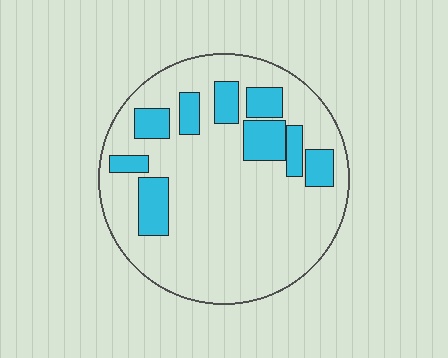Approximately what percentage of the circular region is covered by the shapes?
Approximately 20%.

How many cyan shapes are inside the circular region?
9.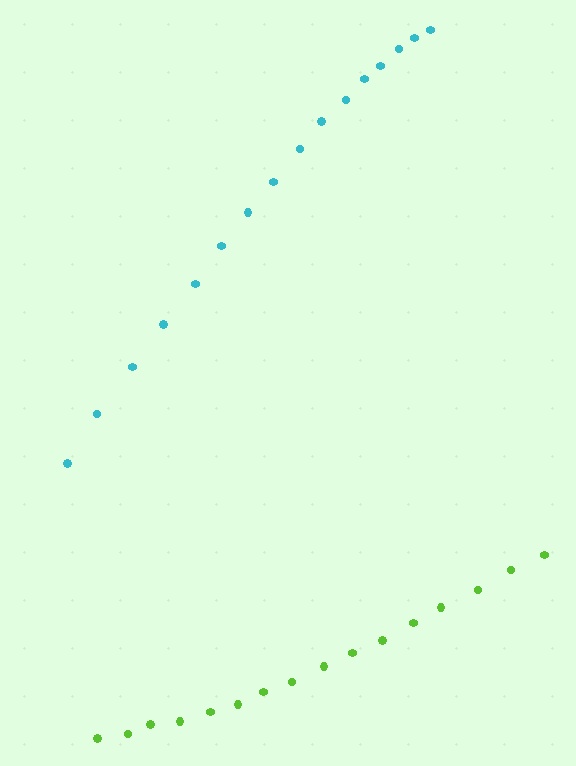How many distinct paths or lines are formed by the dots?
There are 2 distinct paths.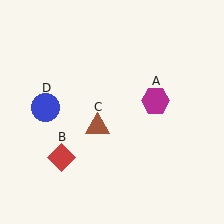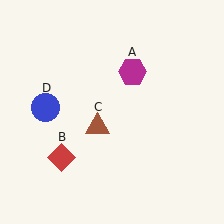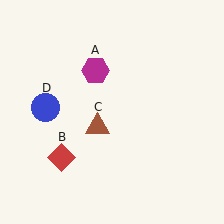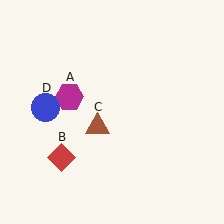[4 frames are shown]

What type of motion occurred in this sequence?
The magenta hexagon (object A) rotated counterclockwise around the center of the scene.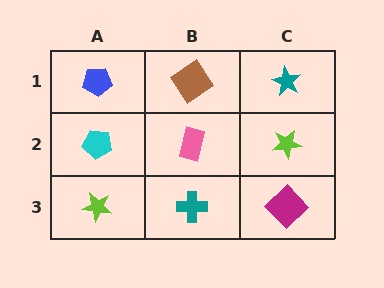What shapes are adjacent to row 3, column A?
A cyan pentagon (row 2, column A), a teal cross (row 3, column B).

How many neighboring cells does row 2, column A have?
3.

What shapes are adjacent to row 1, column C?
A lime star (row 2, column C), a brown diamond (row 1, column B).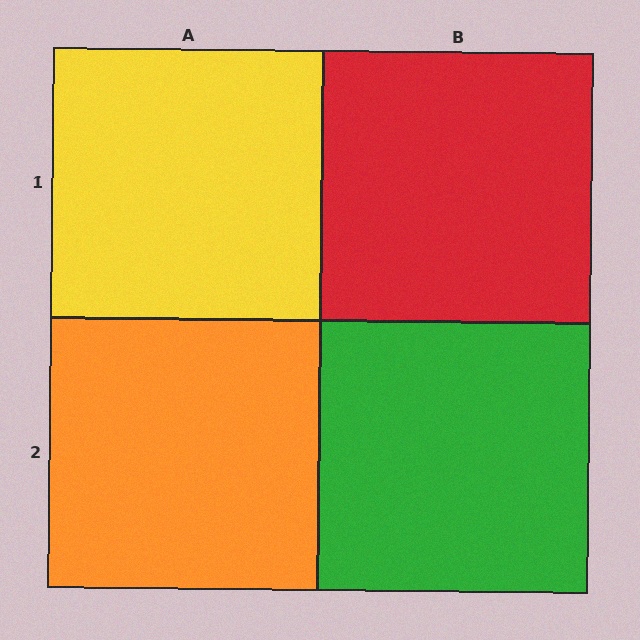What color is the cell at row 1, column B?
Red.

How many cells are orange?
1 cell is orange.